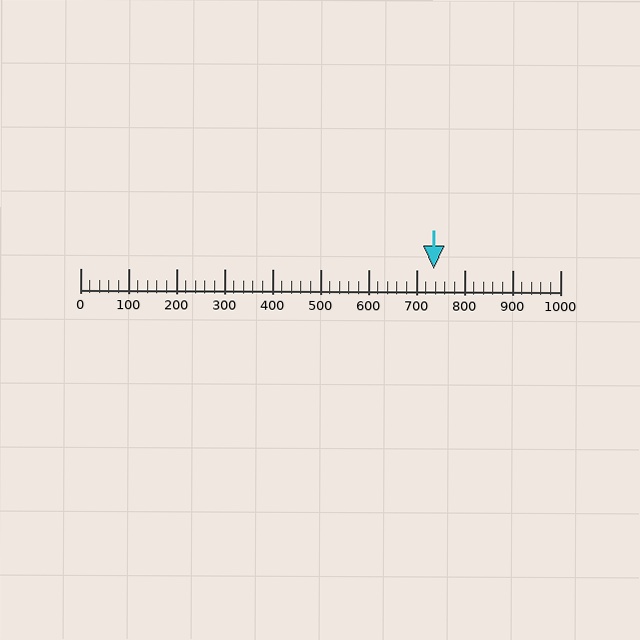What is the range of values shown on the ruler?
The ruler shows values from 0 to 1000.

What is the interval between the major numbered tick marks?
The major tick marks are spaced 100 units apart.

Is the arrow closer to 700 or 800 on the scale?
The arrow is closer to 700.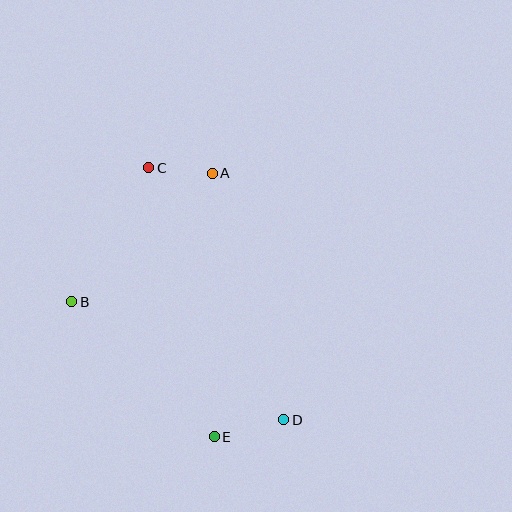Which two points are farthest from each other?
Points C and D are farthest from each other.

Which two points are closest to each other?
Points A and C are closest to each other.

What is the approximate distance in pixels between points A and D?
The distance between A and D is approximately 257 pixels.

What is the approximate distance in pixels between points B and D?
The distance between B and D is approximately 242 pixels.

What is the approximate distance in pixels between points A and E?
The distance between A and E is approximately 264 pixels.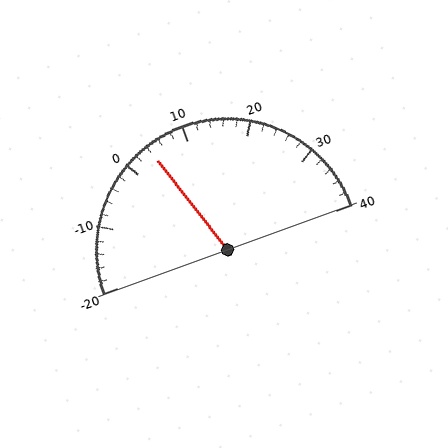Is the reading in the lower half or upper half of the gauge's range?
The reading is in the lower half of the range (-20 to 40).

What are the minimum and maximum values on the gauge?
The gauge ranges from -20 to 40.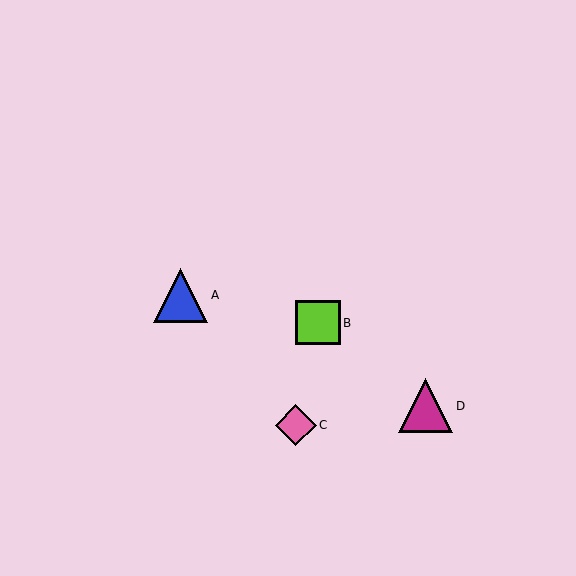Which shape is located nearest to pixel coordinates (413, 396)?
The magenta triangle (labeled D) at (426, 406) is nearest to that location.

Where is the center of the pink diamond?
The center of the pink diamond is at (296, 425).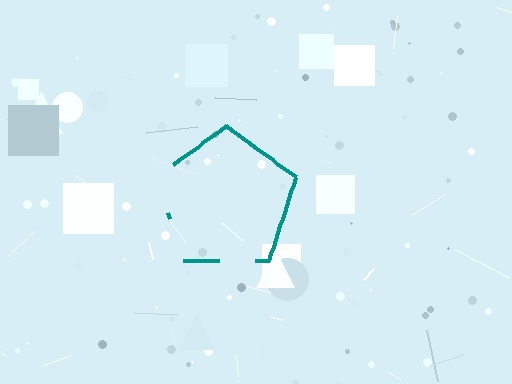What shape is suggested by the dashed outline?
The dashed outline suggests a pentagon.